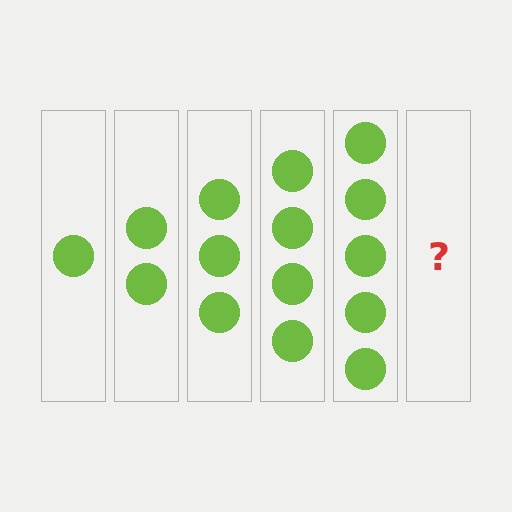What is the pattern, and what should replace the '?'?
The pattern is that each step adds one more circle. The '?' should be 6 circles.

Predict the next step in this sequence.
The next step is 6 circles.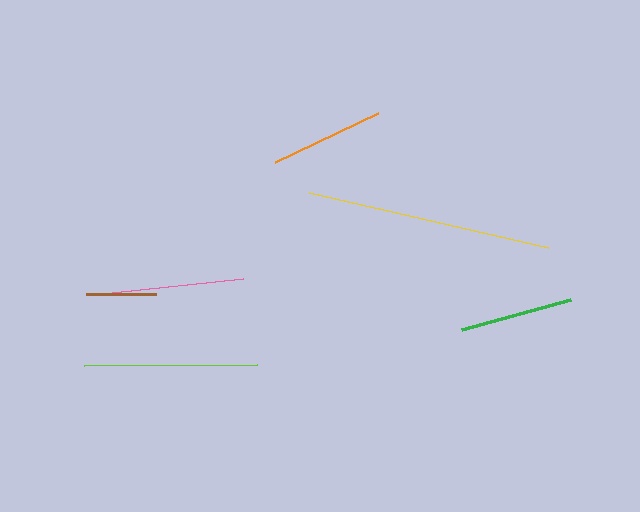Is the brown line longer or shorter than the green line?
The green line is longer than the brown line.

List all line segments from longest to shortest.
From longest to shortest: yellow, lime, pink, orange, green, brown.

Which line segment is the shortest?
The brown line is the shortest at approximately 70 pixels.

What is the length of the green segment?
The green segment is approximately 112 pixels long.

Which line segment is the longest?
The yellow line is the longest at approximately 246 pixels.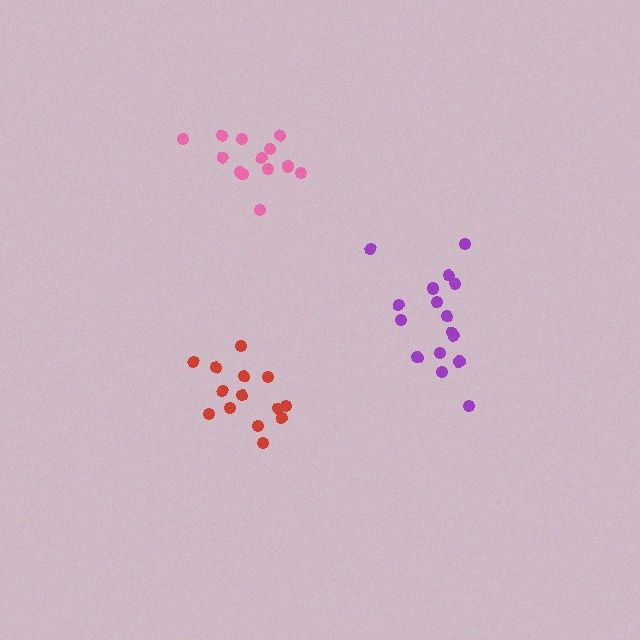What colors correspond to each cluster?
The clusters are colored: red, purple, pink.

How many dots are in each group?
Group 1: 14 dots, Group 2: 16 dots, Group 3: 13 dots (43 total).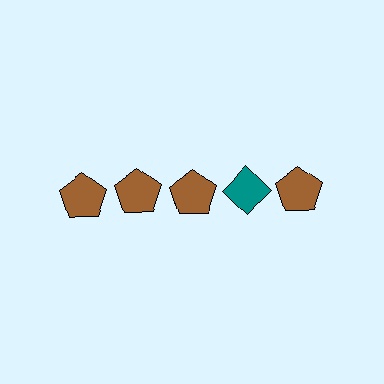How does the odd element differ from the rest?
It differs in both color (teal instead of brown) and shape (diamond instead of pentagon).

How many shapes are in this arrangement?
There are 5 shapes arranged in a grid pattern.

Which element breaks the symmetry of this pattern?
The teal diamond in the top row, second from right column breaks the symmetry. All other shapes are brown pentagons.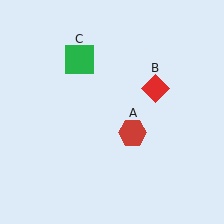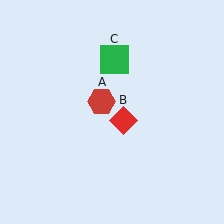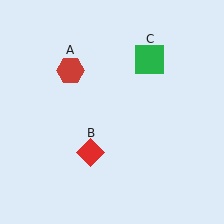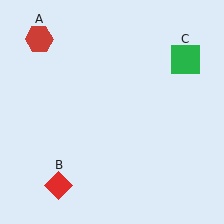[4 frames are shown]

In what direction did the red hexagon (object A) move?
The red hexagon (object A) moved up and to the left.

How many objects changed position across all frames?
3 objects changed position: red hexagon (object A), red diamond (object B), green square (object C).